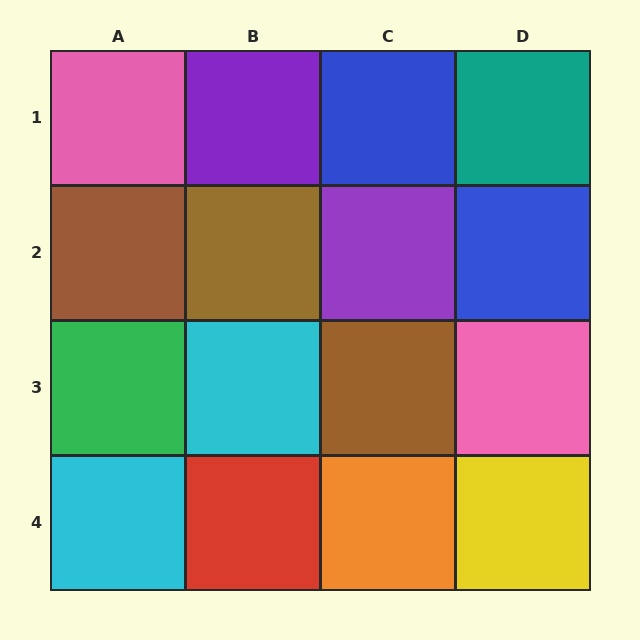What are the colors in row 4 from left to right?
Cyan, red, orange, yellow.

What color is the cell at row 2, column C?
Purple.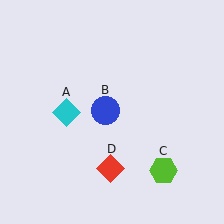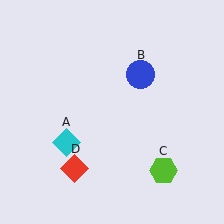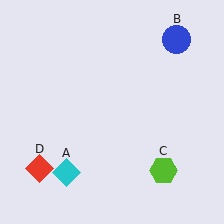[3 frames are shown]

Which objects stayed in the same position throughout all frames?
Lime hexagon (object C) remained stationary.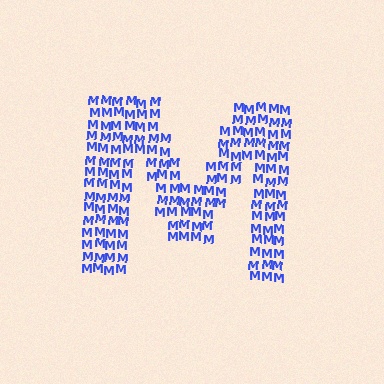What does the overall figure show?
The overall figure shows the letter M.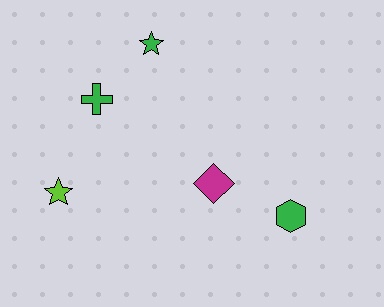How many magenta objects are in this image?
There is 1 magenta object.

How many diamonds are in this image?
There is 1 diamond.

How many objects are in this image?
There are 5 objects.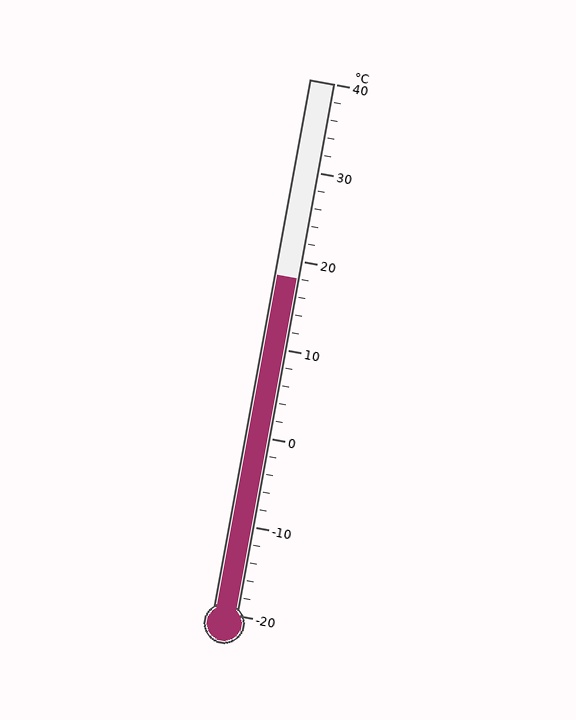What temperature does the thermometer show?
The thermometer shows approximately 18°C.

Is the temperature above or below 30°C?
The temperature is below 30°C.